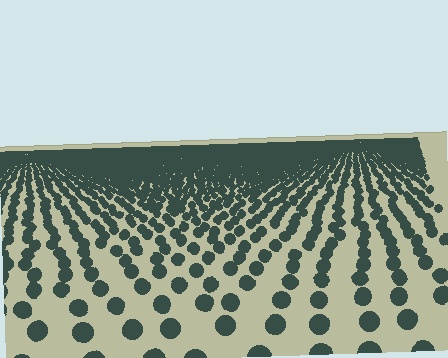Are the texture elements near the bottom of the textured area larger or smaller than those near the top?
Larger. Near the bottom, elements are closer to the viewer and appear at a bigger on-screen size.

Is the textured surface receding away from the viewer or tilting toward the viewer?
The surface is receding away from the viewer. Texture elements get smaller and denser toward the top.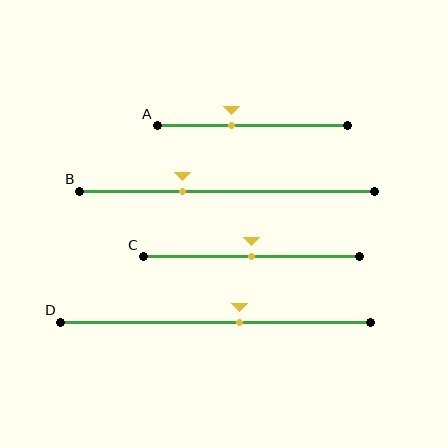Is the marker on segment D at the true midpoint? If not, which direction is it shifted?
No, the marker on segment D is shifted to the right by about 8% of the segment length.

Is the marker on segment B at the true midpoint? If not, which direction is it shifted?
No, the marker on segment B is shifted to the left by about 15% of the segment length.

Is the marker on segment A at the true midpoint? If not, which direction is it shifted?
No, the marker on segment A is shifted to the left by about 11% of the segment length.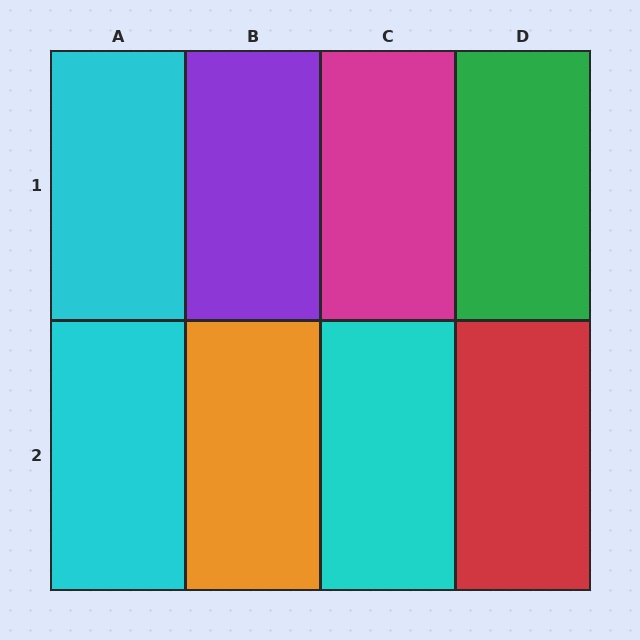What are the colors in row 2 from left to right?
Cyan, orange, cyan, red.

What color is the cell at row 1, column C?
Magenta.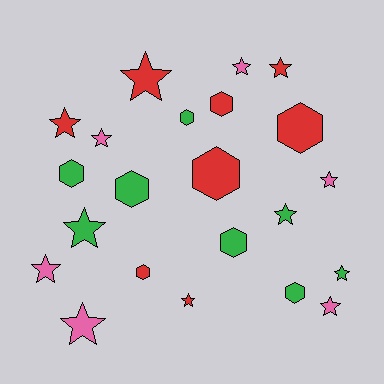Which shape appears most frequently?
Star, with 13 objects.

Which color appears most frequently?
Red, with 8 objects.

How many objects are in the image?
There are 22 objects.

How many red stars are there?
There are 4 red stars.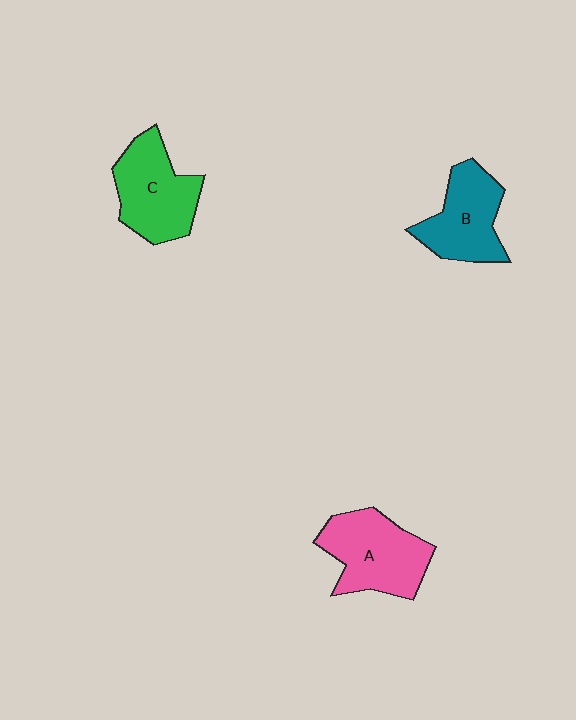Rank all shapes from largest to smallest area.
From largest to smallest: A (pink), C (green), B (teal).